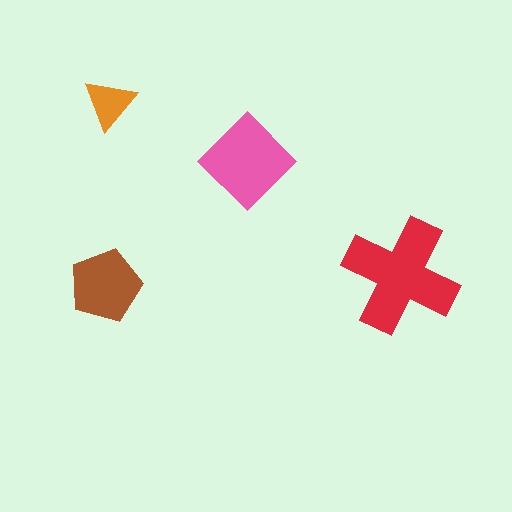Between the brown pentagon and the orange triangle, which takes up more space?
The brown pentagon.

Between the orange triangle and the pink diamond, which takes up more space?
The pink diamond.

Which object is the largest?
The red cross.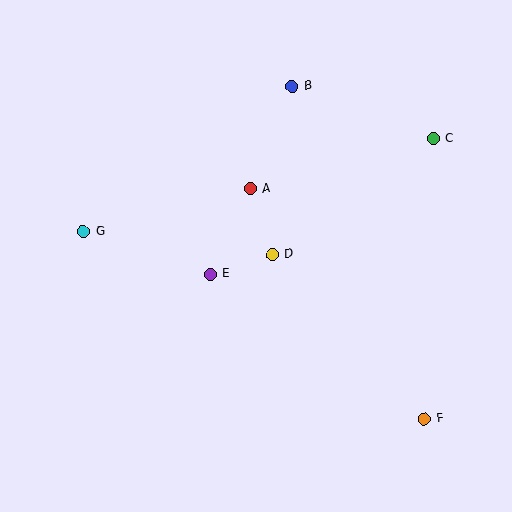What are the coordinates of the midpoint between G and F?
The midpoint between G and F is at (254, 325).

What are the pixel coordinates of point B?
Point B is at (292, 86).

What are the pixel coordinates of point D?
Point D is at (272, 254).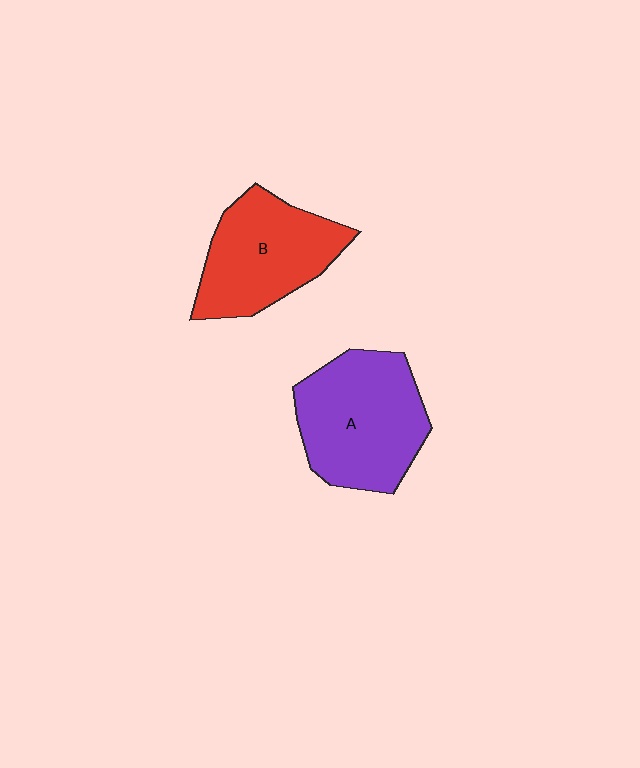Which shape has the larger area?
Shape A (purple).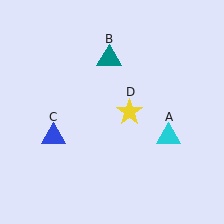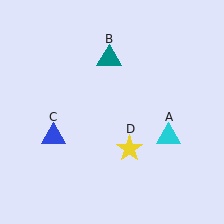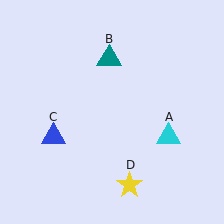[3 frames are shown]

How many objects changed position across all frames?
1 object changed position: yellow star (object D).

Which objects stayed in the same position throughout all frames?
Cyan triangle (object A) and teal triangle (object B) and blue triangle (object C) remained stationary.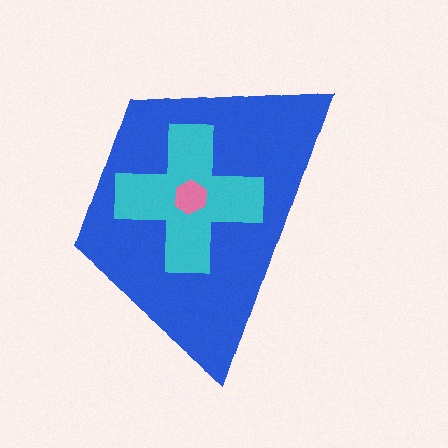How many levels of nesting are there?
3.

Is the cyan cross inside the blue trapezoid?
Yes.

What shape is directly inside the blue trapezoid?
The cyan cross.